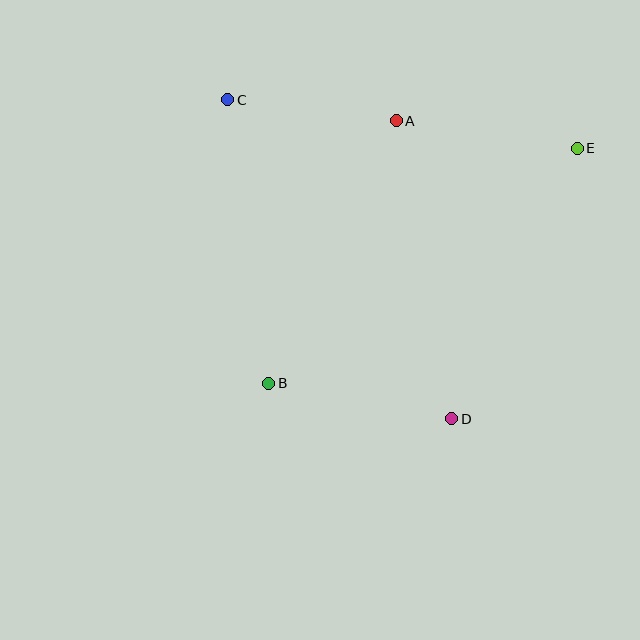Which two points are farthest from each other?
Points C and D are farthest from each other.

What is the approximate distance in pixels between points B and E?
The distance between B and E is approximately 388 pixels.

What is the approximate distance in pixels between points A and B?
The distance between A and B is approximately 292 pixels.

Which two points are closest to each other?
Points A and C are closest to each other.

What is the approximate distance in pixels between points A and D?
The distance between A and D is approximately 303 pixels.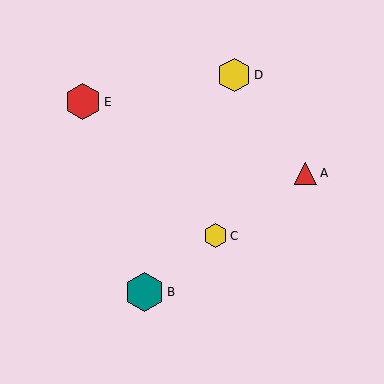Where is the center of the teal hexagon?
The center of the teal hexagon is at (145, 292).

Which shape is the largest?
The teal hexagon (labeled B) is the largest.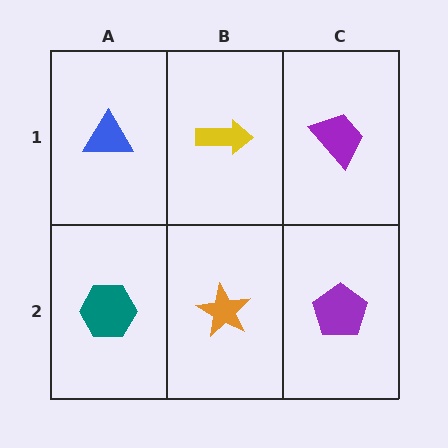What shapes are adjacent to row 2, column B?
A yellow arrow (row 1, column B), a teal hexagon (row 2, column A), a purple pentagon (row 2, column C).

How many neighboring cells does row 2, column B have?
3.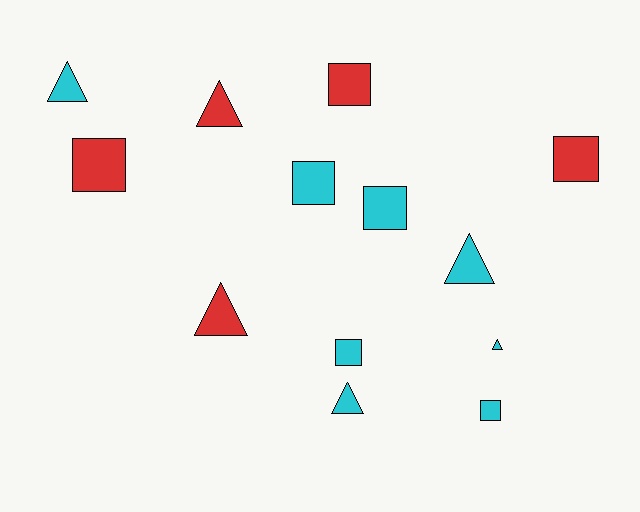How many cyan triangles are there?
There are 4 cyan triangles.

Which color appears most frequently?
Cyan, with 8 objects.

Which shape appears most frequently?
Square, with 7 objects.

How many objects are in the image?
There are 13 objects.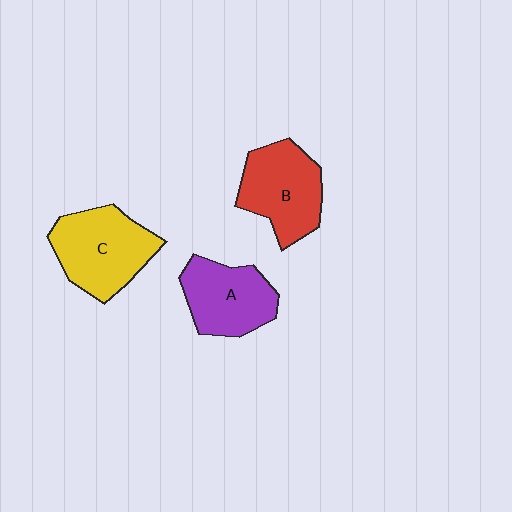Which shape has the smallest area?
Shape A (purple).